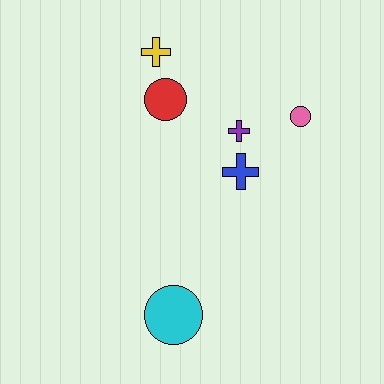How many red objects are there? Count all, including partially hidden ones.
There is 1 red object.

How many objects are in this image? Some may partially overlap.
There are 6 objects.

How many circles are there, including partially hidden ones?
There are 3 circles.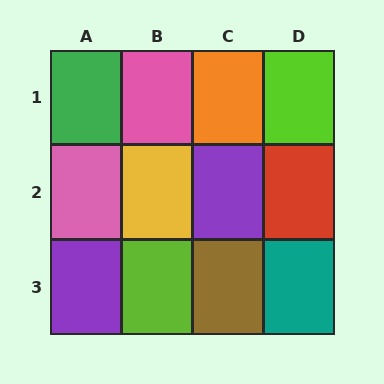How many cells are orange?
1 cell is orange.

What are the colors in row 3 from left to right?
Purple, lime, brown, teal.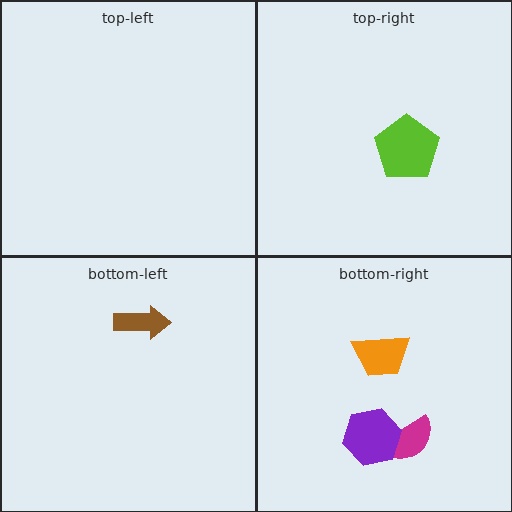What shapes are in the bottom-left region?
The brown arrow.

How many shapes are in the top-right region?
1.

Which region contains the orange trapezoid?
The bottom-right region.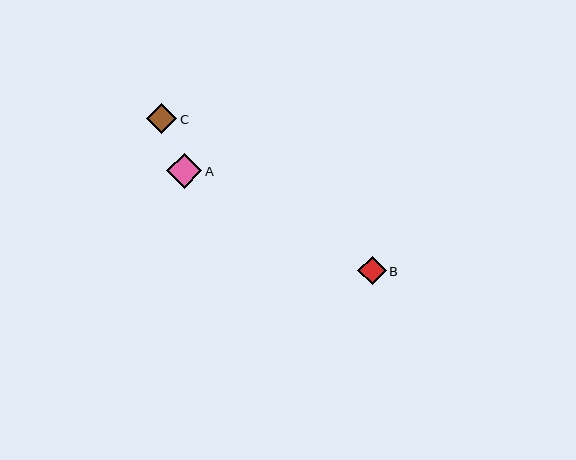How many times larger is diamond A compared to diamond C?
Diamond A is approximately 1.2 times the size of diamond C.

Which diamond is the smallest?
Diamond B is the smallest with a size of approximately 29 pixels.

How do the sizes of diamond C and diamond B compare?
Diamond C and diamond B are approximately the same size.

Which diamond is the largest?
Diamond A is the largest with a size of approximately 35 pixels.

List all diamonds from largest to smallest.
From largest to smallest: A, C, B.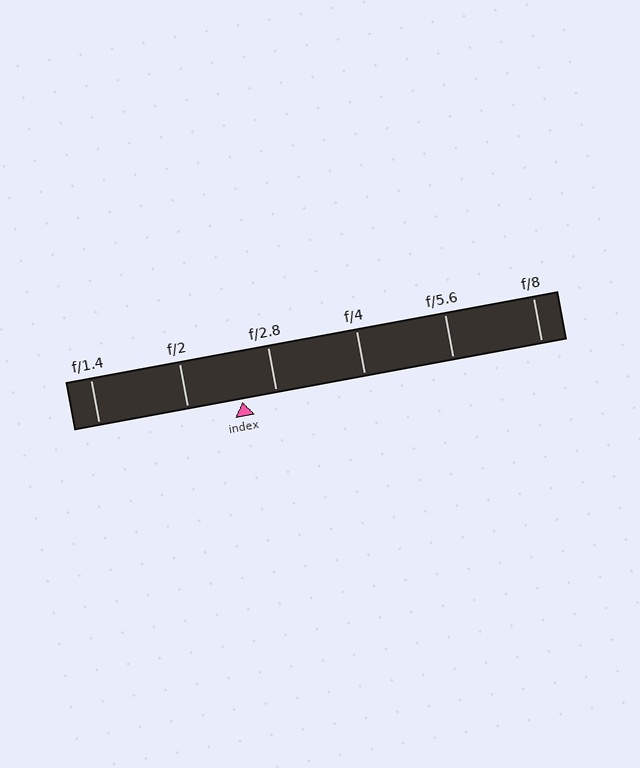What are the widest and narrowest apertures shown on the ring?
The widest aperture shown is f/1.4 and the narrowest is f/8.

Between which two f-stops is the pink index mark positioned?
The index mark is between f/2 and f/2.8.